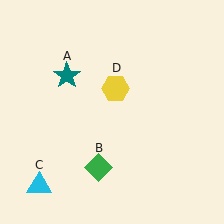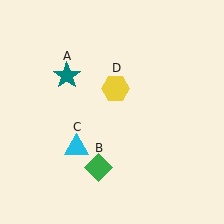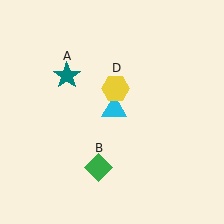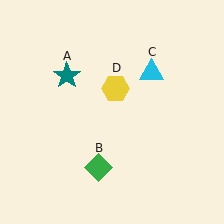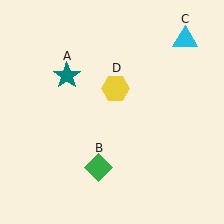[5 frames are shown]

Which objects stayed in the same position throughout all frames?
Teal star (object A) and green diamond (object B) and yellow hexagon (object D) remained stationary.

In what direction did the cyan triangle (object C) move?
The cyan triangle (object C) moved up and to the right.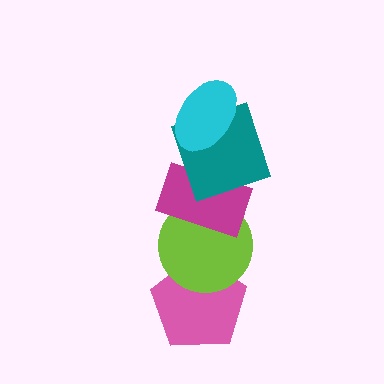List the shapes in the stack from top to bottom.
From top to bottom: the cyan ellipse, the teal square, the magenta rectangle, the lime circle, the pink pentagon.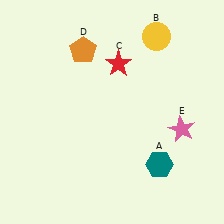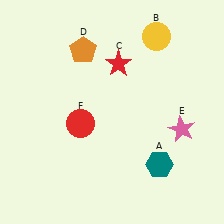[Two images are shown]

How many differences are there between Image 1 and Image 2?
There is 1 difference between the two images.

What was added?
A red circle (F) was added in Image 2.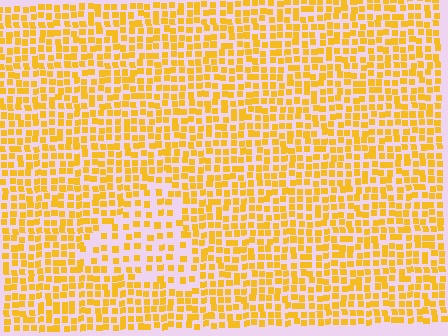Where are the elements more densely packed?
The elements are more densely packed outside the triangle boundary.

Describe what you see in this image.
The image contains small yellow elements arranged at two different densities. A triangle-shaped region is visible where the elements are less densely packed than the surrounding area.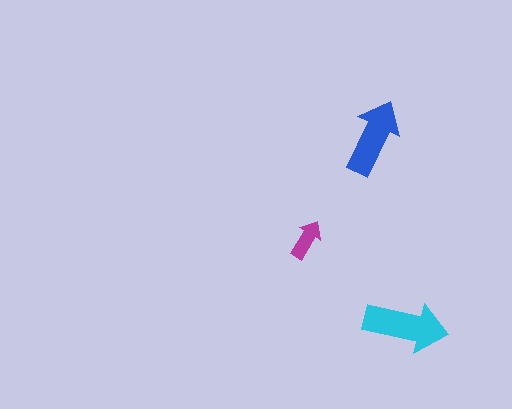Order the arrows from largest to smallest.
the cyan one, the blue one, the magenta one.